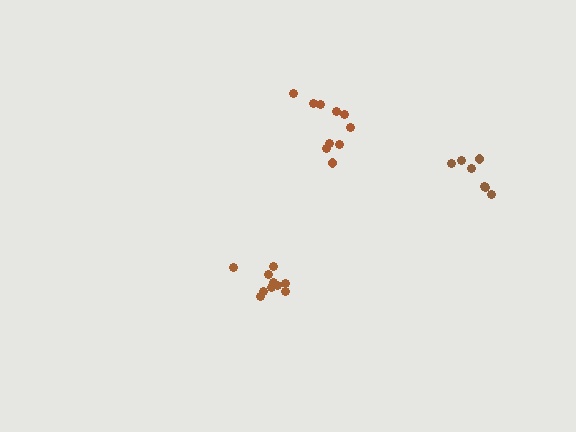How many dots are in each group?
Group 1: 10 dots, Group 2: 10 dots, Group 3: 7 dots (27 total).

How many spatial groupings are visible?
There are 3 spatial groupings.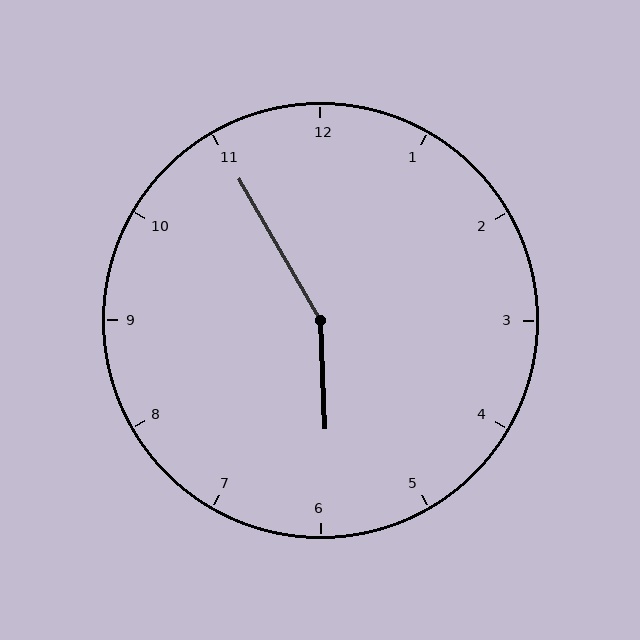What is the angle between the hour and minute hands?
Approximately 152 degrees.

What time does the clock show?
5:55.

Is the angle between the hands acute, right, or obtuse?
It is obtuse.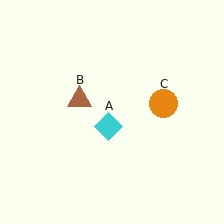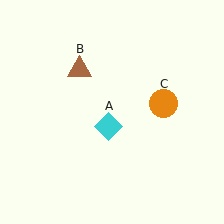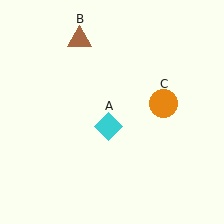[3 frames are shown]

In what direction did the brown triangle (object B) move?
The brown triangle (object B) moved up.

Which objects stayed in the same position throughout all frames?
Cyan diamond (object A) and orange circle (object C) remained stationary.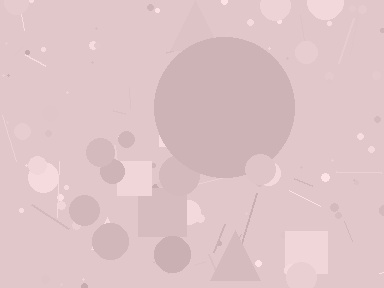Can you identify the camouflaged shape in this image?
The camouflaged shape is a circle.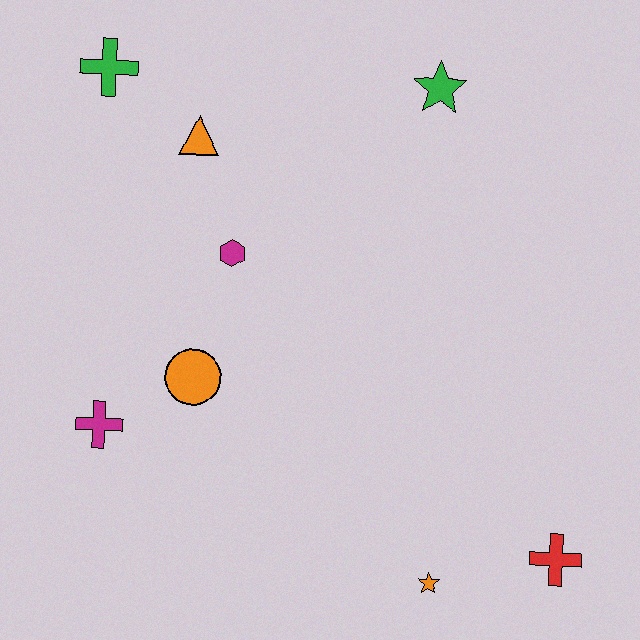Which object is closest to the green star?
The orange triangle is closest to the green star.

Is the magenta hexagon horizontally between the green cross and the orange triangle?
No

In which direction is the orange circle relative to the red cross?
The orange circle is to the left of the red cross.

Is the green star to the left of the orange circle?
No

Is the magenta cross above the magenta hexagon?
No